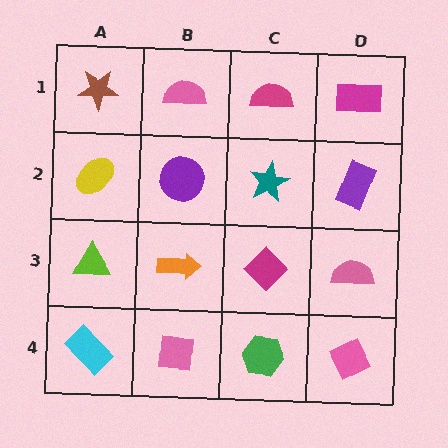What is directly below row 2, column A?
A lime triangle.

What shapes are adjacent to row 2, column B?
A pink semicircle (row 1, column B), an orange arrow (row 3, column B), a yellow ellipse (row 2, column A), a teal star (row 2, column C).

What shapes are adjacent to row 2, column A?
A brown star (row 1, column A), a lime triangle (row 3, column A), a purple circle (row 2, column B).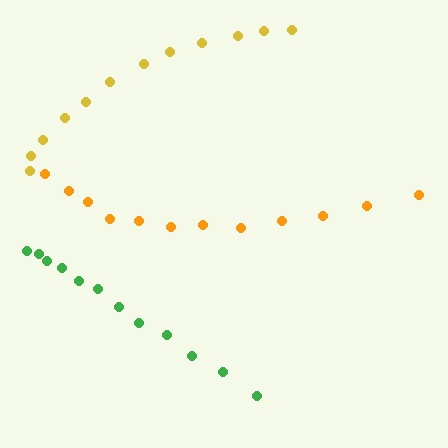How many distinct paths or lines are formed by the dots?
There are 3 distinct paths.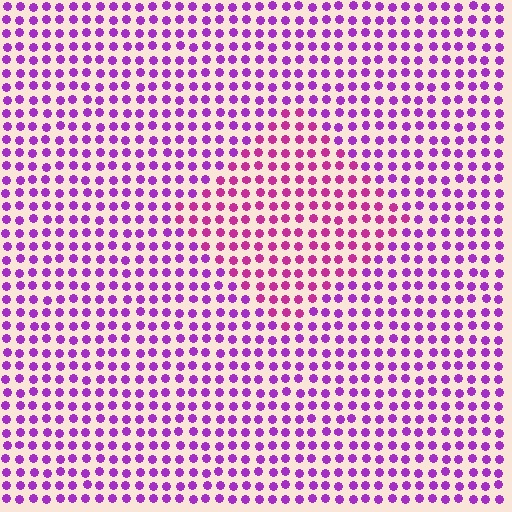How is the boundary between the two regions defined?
The boundary is defined purely by a slight shift in hue (about 30 degrees). Spacing, size, and orientation are identical on both sides.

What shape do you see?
I see a diamond.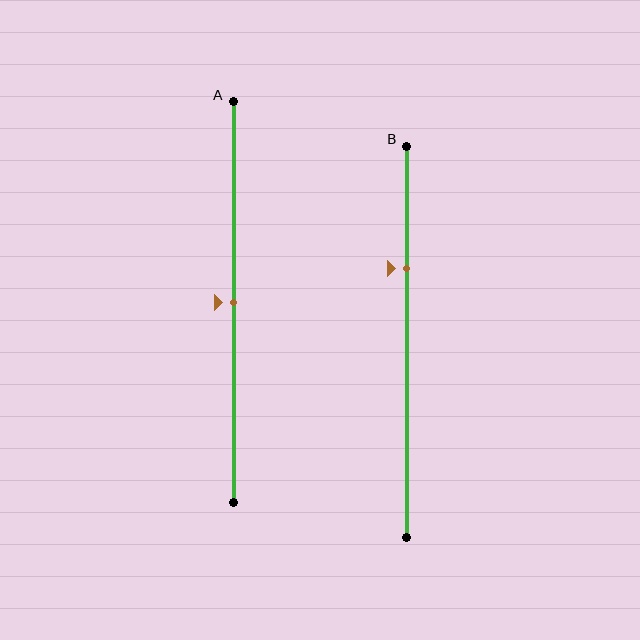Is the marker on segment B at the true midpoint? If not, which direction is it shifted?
No, the marker on segment B is shifted upward by about 19% of the segment length.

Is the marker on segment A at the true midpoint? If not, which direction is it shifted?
Yes, the marker on segment A is at the true midpoint.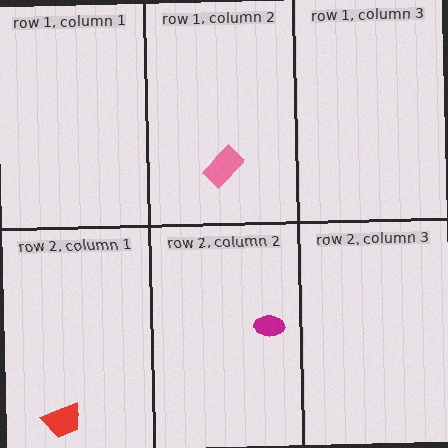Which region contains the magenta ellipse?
The row 2, column 2 region.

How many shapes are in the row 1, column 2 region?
1.